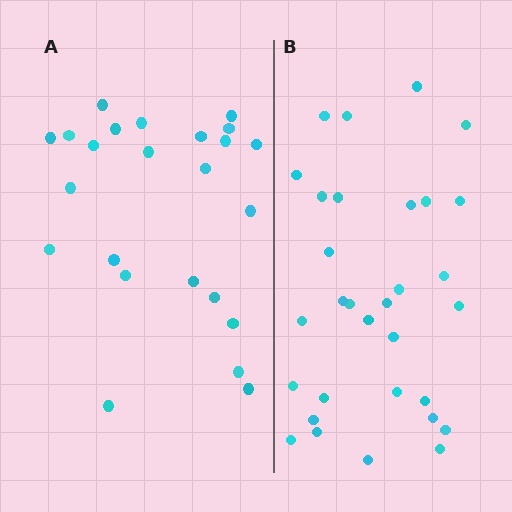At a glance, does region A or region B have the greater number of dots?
Region B (the right region) has more dots.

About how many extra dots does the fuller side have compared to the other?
Region B has roughly 8 or so more dots than region A.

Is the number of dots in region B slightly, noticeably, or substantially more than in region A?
Region B has noticeably more, but not dramatically so. The ratio is roughly 1.3 to 1.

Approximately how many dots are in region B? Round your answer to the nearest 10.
About 30 dots. (The exact count is 31, which rounds to 30.)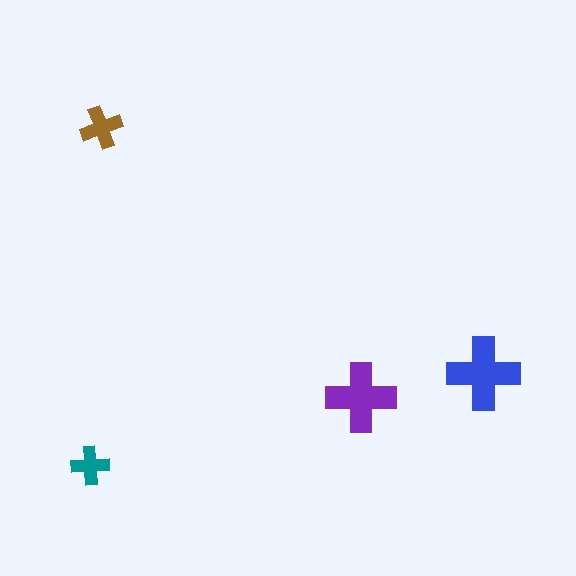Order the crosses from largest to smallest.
the blue one, the purple one, the brown one, the teal one.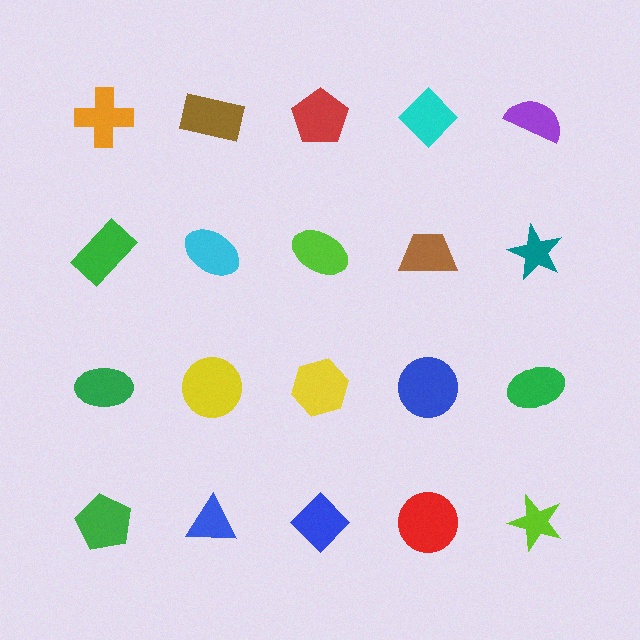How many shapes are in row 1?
5 shapes.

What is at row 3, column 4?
A blue circle.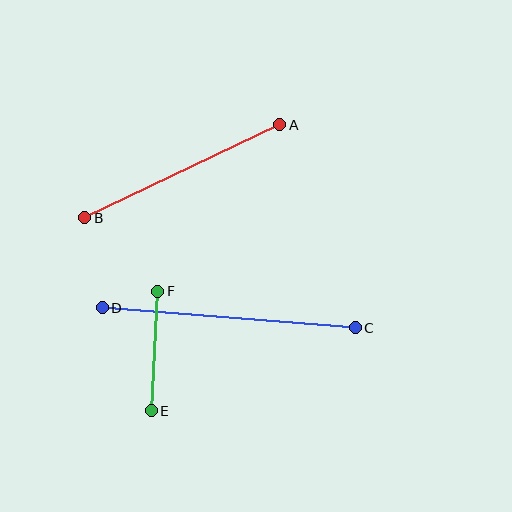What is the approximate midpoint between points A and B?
The midpoint is at approximately (182, 171) pixels.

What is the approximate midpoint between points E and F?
The midpoint is at approximately (155, 351) pixels.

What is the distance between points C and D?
The distance is approximately 254 pixels.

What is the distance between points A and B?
The distance is approximately 216 pixels.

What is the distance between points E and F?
The distance is approximately 120 pixels.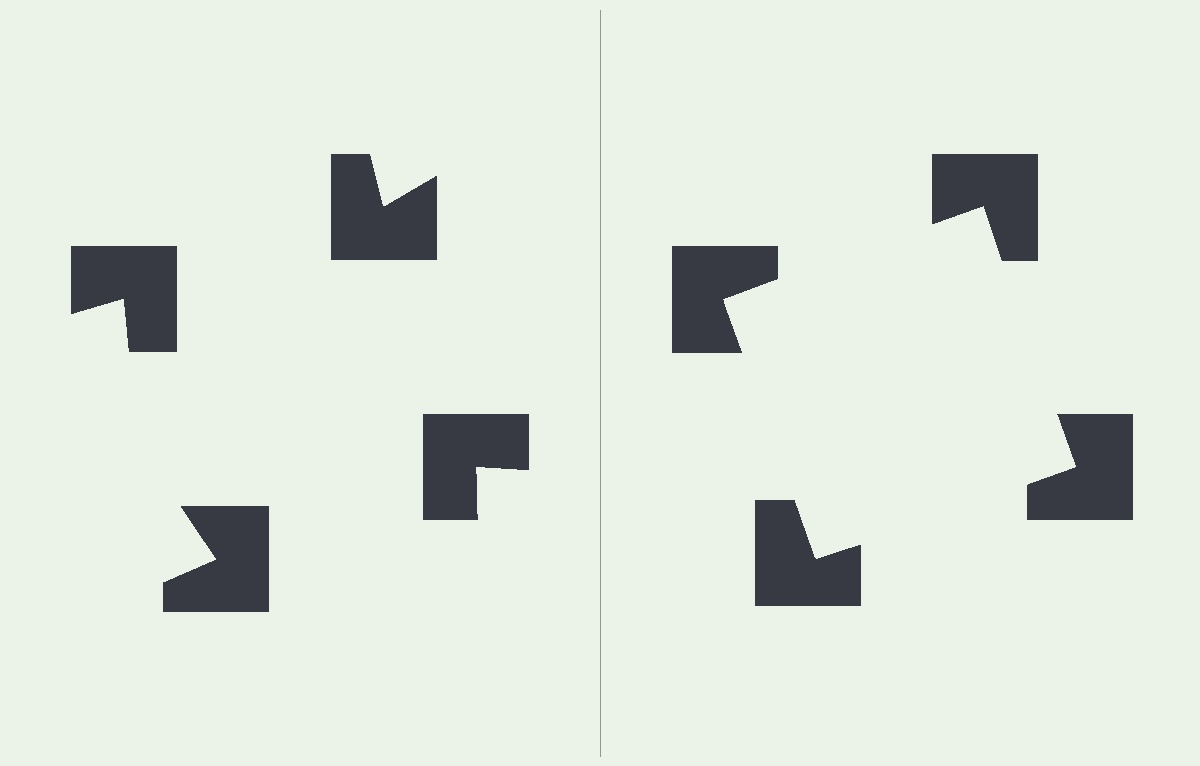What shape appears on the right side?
An illusory square.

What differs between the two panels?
The notched squares are positioned identically on both sides; only the wedge orientations differ. On the right they align to a square; on the left they are misaligned.